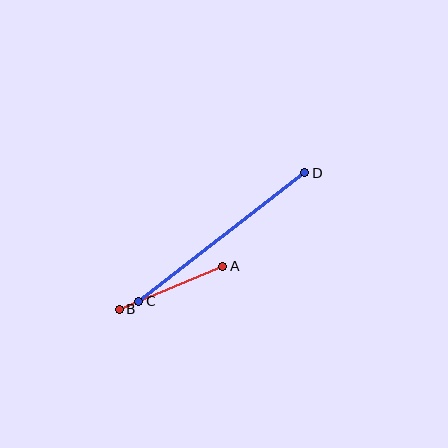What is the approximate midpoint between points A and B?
The midpoint is at approximately (171, 288) pixels.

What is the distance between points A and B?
The distance is approximately 112 pixels.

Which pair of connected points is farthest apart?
Points C and D are farthest apart.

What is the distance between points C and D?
The distance is approximately 210 pixels.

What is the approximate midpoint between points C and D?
The midpoint is at approximately (222, 237) pixels.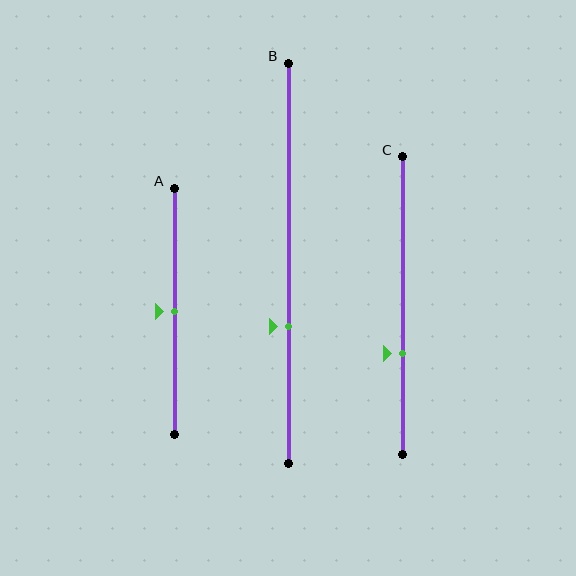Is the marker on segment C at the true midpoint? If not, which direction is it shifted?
No, the marker on segment C is shifted downward by about 16% of the segment length.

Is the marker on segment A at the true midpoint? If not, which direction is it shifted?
Yes, the marker on segment A is at the true midpoint.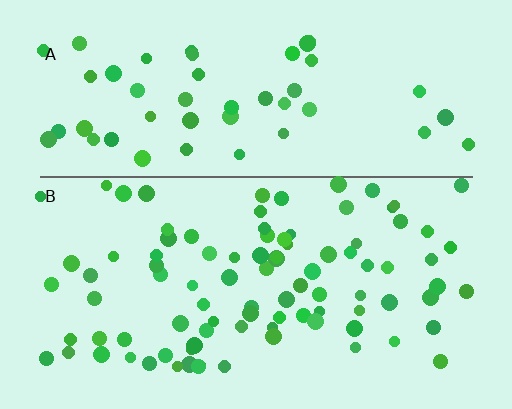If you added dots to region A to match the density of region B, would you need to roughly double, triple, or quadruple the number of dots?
Approximately double.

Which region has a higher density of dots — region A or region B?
B (the bottom).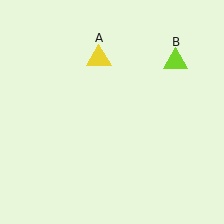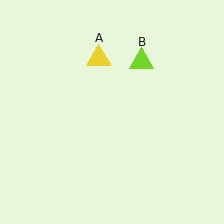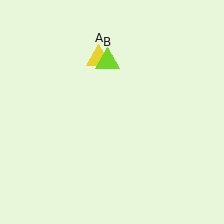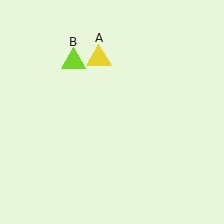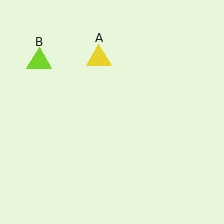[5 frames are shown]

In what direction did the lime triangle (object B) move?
The lime triangle (object B) moved left.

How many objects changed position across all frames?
1 object changed position: lime triangle (object B).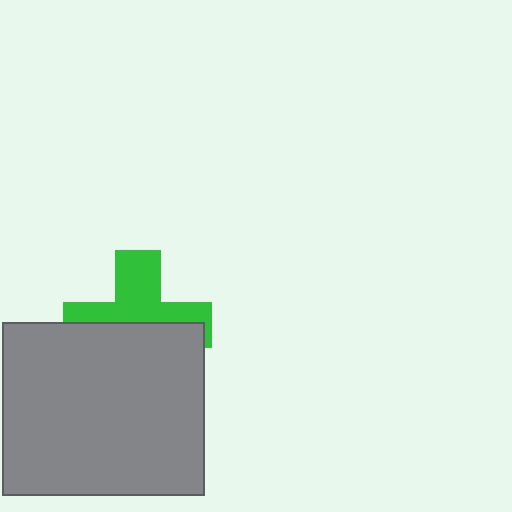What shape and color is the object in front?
The object in front is a gray rectangle.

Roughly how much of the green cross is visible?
About half of it is visible (roughly 48%).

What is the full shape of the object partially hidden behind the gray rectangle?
The partially hidden object is a green cross.